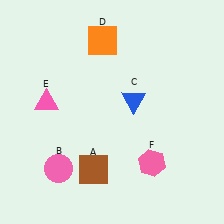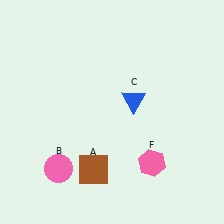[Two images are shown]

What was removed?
The pink triangle (E), the orange square (D) were removed in Image 2.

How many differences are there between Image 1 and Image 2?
There are 2 differences between the two images.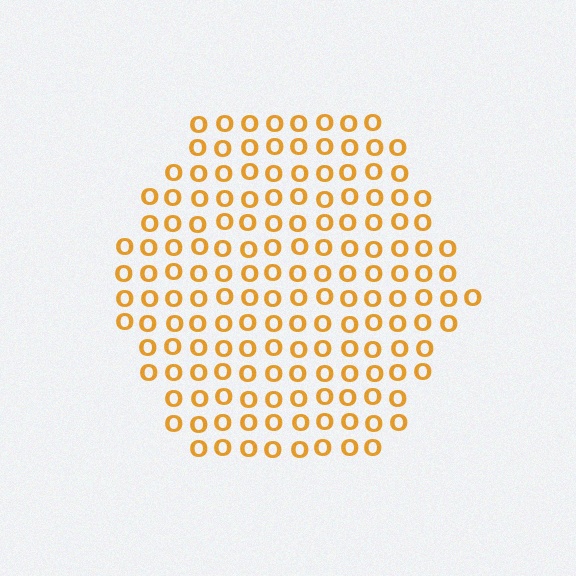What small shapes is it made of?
It is made of small letter O's.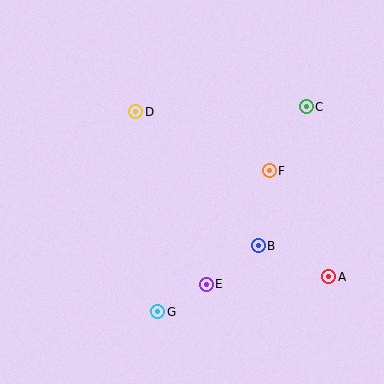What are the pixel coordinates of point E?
Point E is at (206, 284).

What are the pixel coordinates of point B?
Point B is at (258, 246).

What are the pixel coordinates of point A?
Point A is at (329, 277).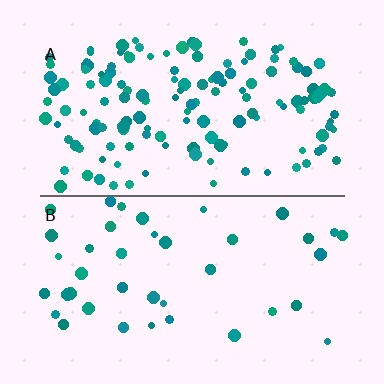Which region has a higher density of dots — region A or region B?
A (the top).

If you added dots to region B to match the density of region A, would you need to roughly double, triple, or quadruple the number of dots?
Approximately triple.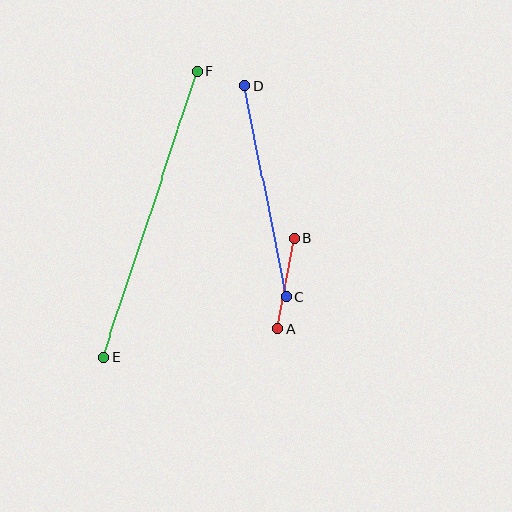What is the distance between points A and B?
The distance is approximately 92 pixels.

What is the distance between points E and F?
The distance is approximately 301 pixels.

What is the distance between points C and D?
The distance is approximately 215 pixels.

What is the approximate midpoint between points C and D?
The midpoint is at approximately (266, 191) pixels.